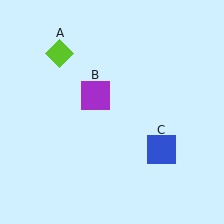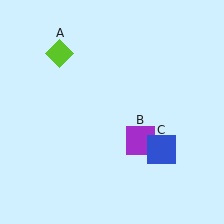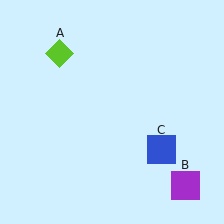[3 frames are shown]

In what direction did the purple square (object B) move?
The purple square (object B) moved down and to the right.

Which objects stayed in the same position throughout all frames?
Lime diamond (object A) and blue square (object C) remained stationary.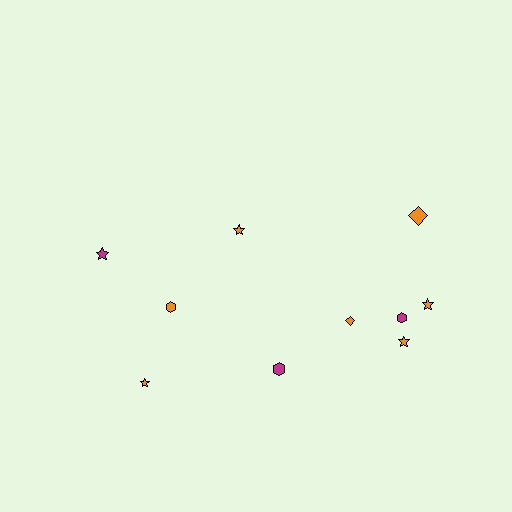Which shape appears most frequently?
Star, with 5 objects.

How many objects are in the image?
There are 10 objects.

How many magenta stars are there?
There is 1 magenta star.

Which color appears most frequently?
Orange, with 7 objects.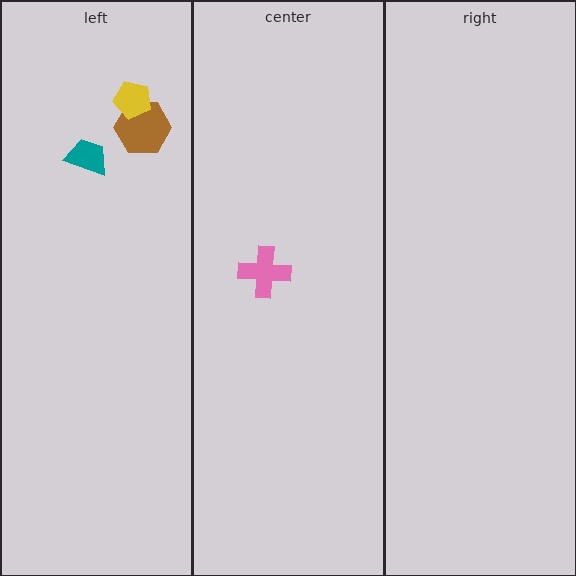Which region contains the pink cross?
The center region.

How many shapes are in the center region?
1.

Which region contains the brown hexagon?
The left region.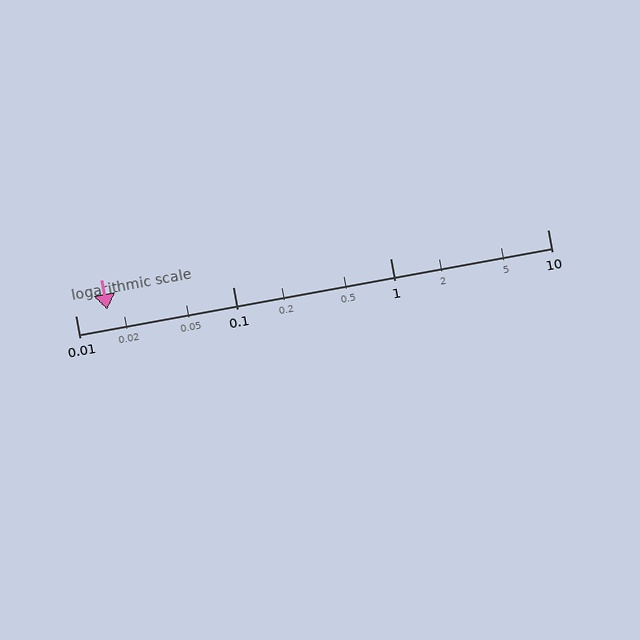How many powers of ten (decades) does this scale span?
The scale spans 3 decades, from 0.01 to 10.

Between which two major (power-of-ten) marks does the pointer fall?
The pointer is between 0.01 and 0.1.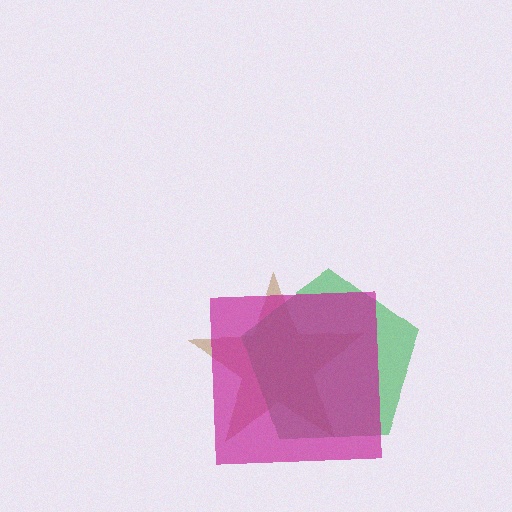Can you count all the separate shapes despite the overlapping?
Yes, there are 3 separate shapes.